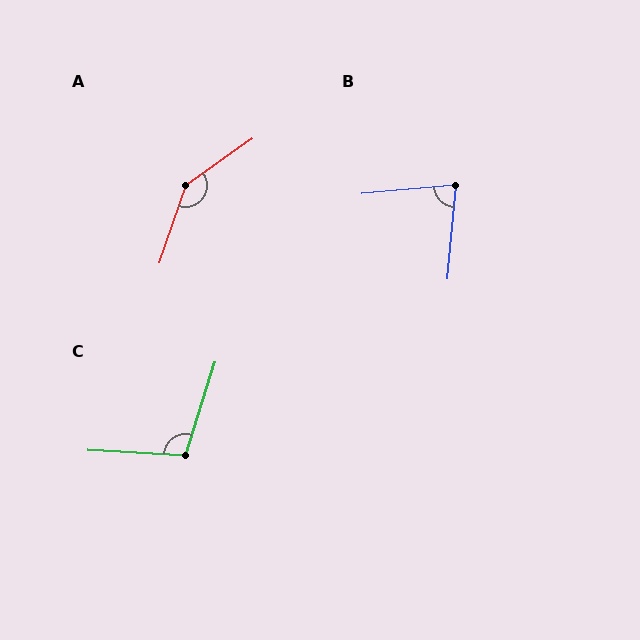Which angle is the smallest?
B, at approximately 80 degrees.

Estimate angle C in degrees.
Approximately 104 degrees.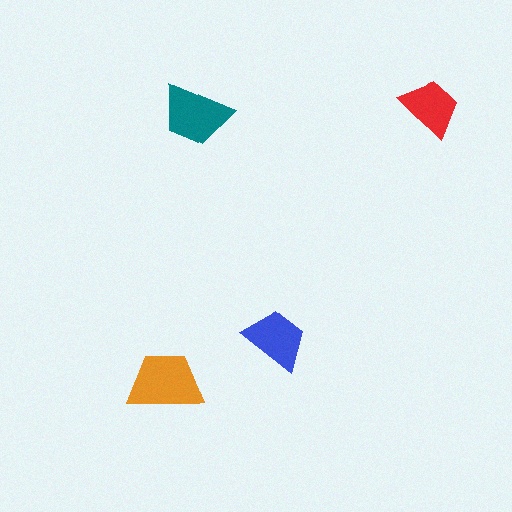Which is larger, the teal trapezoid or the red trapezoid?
The teal one.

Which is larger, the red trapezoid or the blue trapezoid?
The blue one.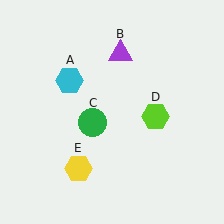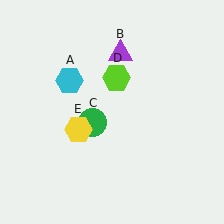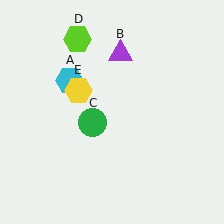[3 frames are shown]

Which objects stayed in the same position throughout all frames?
Cyan hexagon (object A) and purple triangle (object B) and green circle (object C) remained stationary.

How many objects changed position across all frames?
2 objects changed position: lime hexagon (object D), yellow hexagon (object E).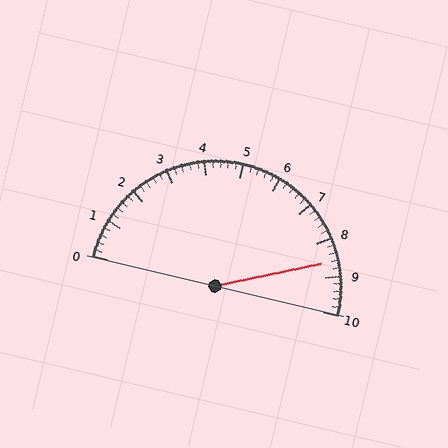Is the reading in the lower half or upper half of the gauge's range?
The reading is in the upper half of the range (0 to 10).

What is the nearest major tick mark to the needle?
The nearest major tick mark is 9.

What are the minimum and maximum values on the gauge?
The gauge ranges from 0 to 10.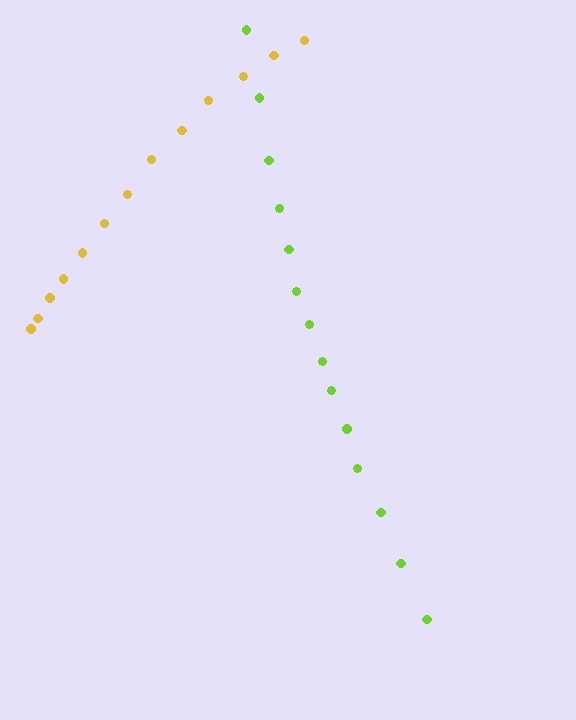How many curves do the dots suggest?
There are 2 distinct paths.